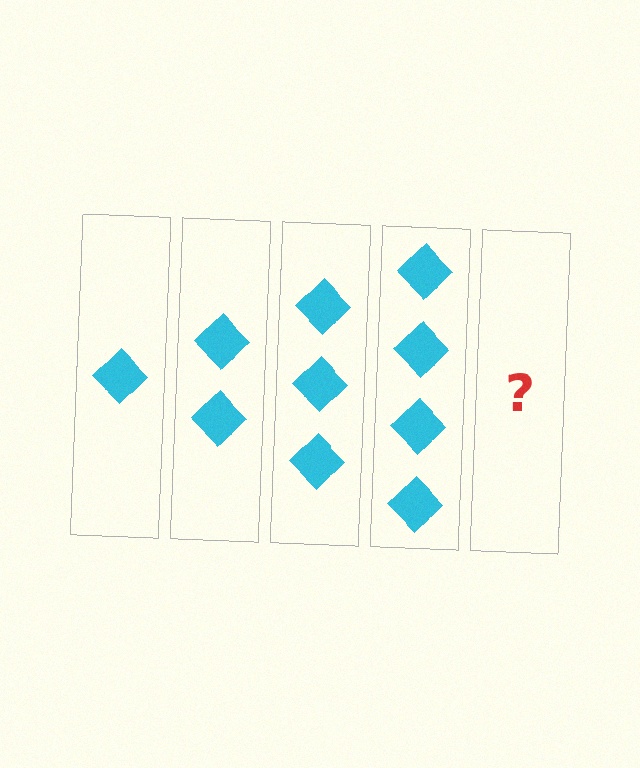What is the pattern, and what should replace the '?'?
The pattern is that each step adds one more diamond. The '?' should be 5 diamonds.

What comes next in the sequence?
The next element should be 5 diamonds.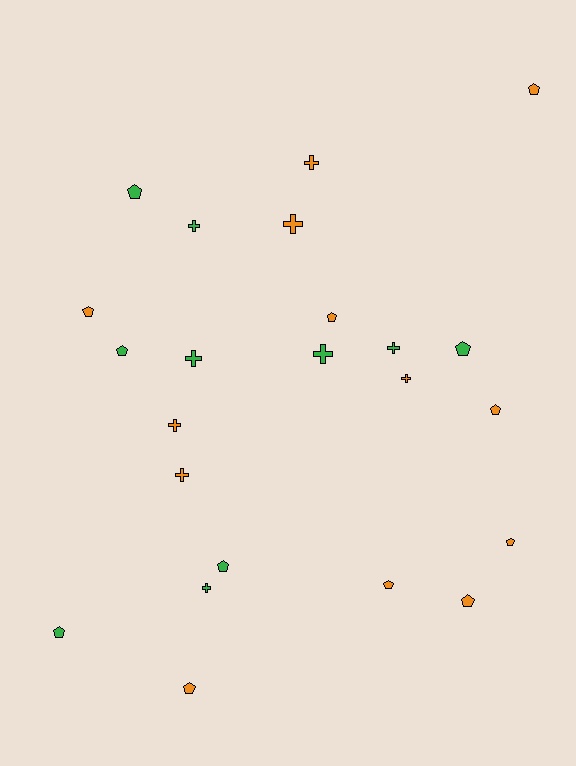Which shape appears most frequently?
Pentagon, with 13 objects.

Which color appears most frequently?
Orange, with 13 objects.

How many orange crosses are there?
There are 5 orange crosses.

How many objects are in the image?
There are 23 objects.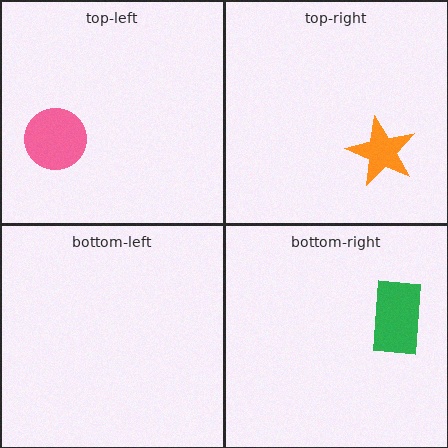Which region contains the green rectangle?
The bottom-right region.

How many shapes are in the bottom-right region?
1.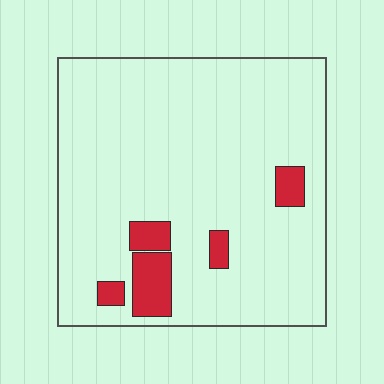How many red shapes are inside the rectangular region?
5.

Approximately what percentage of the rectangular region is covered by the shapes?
Approximately 10%.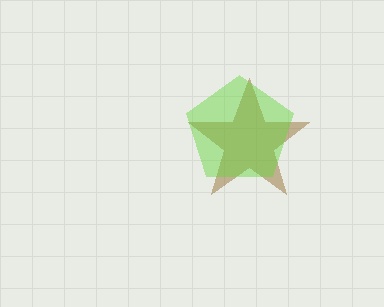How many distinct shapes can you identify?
There are 2 distinct shapes: a brown star, a lime pentagon.